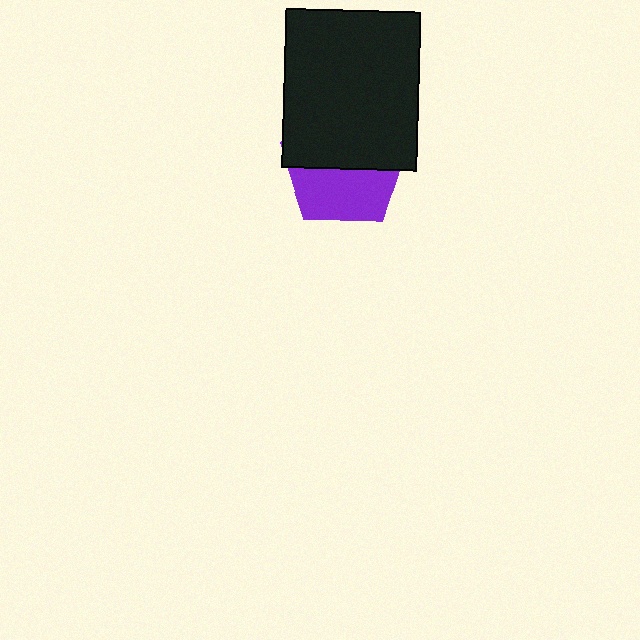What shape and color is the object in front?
The object in front is a black rectangle.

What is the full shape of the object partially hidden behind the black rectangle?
The partially hidden object is a purple pentagon.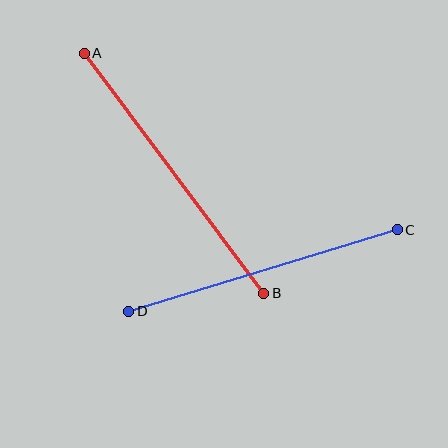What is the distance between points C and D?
The distance is approximately 281 pixels.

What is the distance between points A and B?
The distance is approximately 300 pixels.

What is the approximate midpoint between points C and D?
The midpoint is at approximately (263, 270) pixels.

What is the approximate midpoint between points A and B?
The midpoint is at approximately (174, 173) pixels.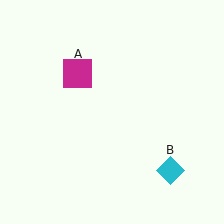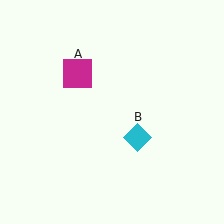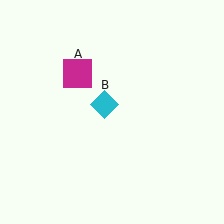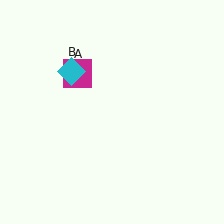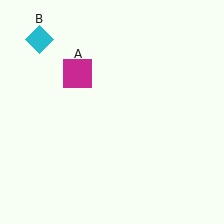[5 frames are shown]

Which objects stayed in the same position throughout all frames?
Magenta square (object A) remained stationary.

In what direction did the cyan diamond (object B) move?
The cyan diamond (object B) moved up and to the left.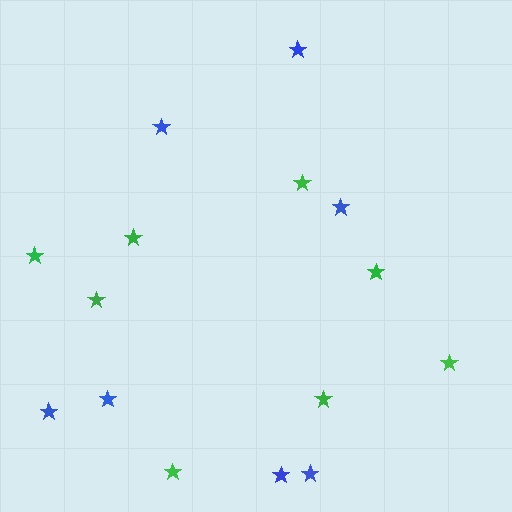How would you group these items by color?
There are 2 groups: one group of green stars (8) and one group of blue stars (7).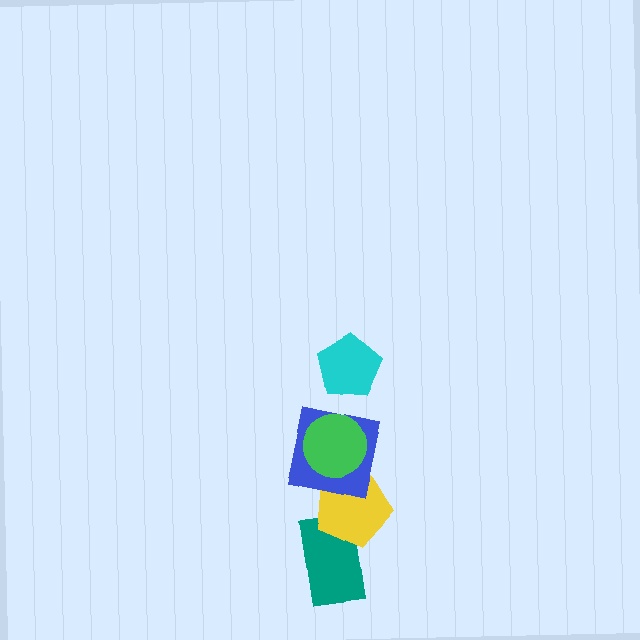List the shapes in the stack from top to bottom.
From top to bottom: the cyan pentagon, the green circle, the blue square, the yellow pentagon, the teal rectangle.